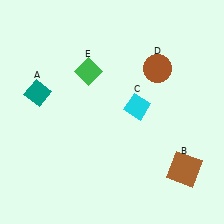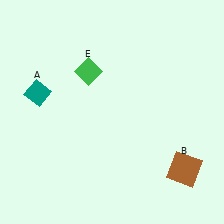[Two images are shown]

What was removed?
The cyan diamond (C), the brown circle (D) were removed in Image 2.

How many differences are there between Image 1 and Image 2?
There are 2 differences between the two images.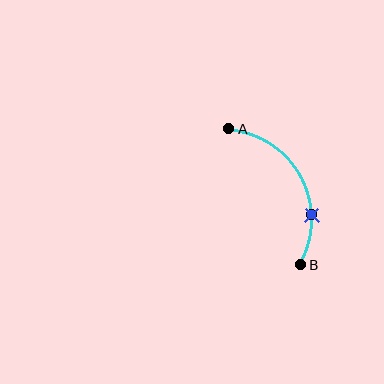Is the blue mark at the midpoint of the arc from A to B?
No. The blue mark lies on the arc but is closer to endpoint B. The arc midpoint would be at the point on the curve equidistant along the arc from both A and B.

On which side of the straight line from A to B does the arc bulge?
The arc bulges to the right of the straight line connecting A and B.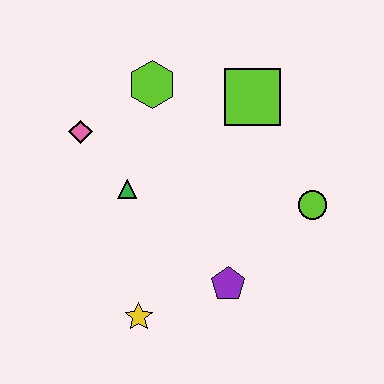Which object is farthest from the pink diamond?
The lime circle is farthest from the pink diamond.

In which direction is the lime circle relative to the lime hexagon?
The lime circle is to the right of the lime hexagon.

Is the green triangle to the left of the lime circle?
Yes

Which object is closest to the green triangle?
The pink diamond is closest to the green triangle.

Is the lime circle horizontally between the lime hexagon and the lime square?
No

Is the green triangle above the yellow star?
Yes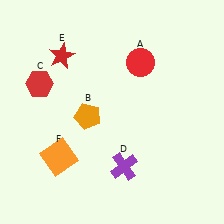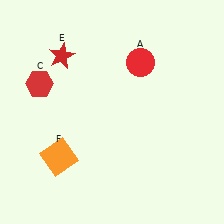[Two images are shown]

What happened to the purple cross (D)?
The purple cross (D) was removed in Image 2. It was in the bottom-right area of Image 1.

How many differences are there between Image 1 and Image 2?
There are 2 differences between the two images.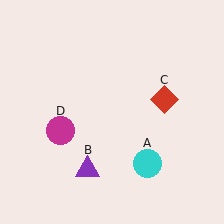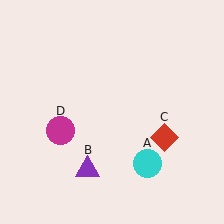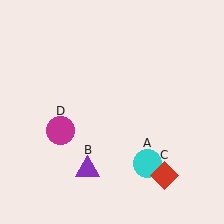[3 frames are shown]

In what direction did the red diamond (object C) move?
The red diamond (object C) moved down.